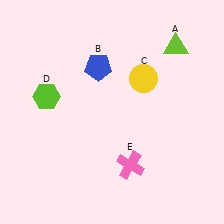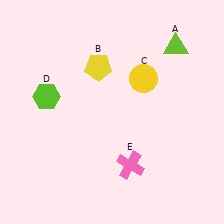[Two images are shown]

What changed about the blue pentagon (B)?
In Image 1, B is blue. In Image 2, it changed to yellow.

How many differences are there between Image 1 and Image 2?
There is 1 difference between the two images.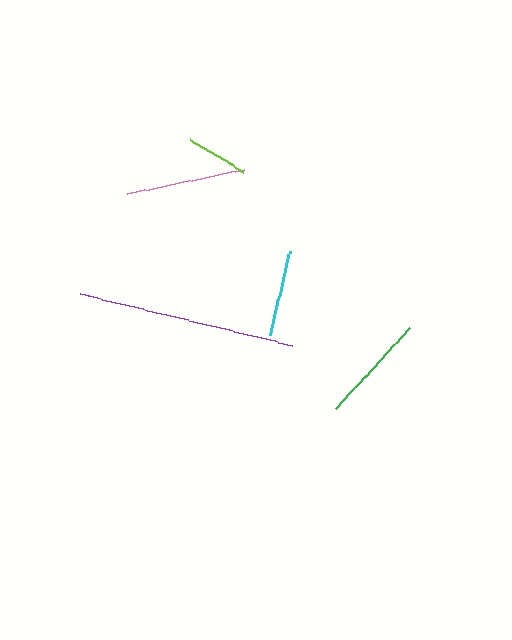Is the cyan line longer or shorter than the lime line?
The cyan line is longer than the lime line.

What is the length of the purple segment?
The purple segment is approximately 219 pixels long.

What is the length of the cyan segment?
The cyan segment is approximately 87 pixels long.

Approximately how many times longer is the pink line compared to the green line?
The pink line is approximately 1.1 times the length of the green line.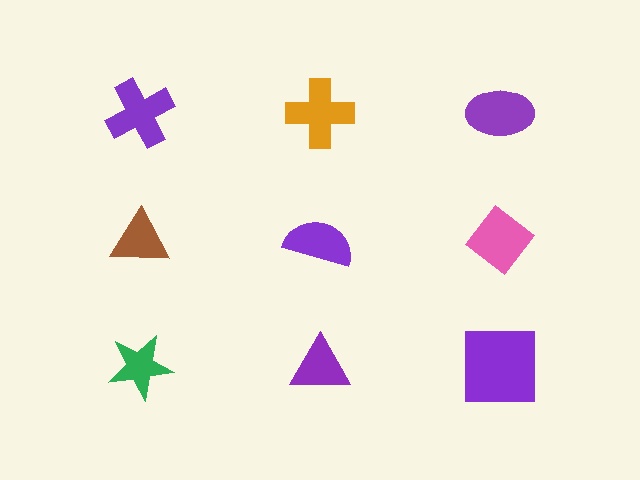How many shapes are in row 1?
3 shapes.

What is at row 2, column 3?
A pink diamond.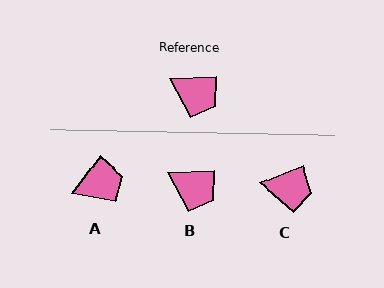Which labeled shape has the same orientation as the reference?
B.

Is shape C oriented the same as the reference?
No, it is off by about 22 degrees.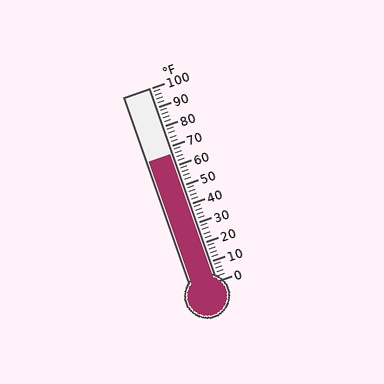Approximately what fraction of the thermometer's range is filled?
The thermometer is filled to approximately 65% of its range.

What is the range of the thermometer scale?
The thermometer scale ranges from 0°F to 100°F.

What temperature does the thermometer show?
The thermometer shows approximately 66°F.